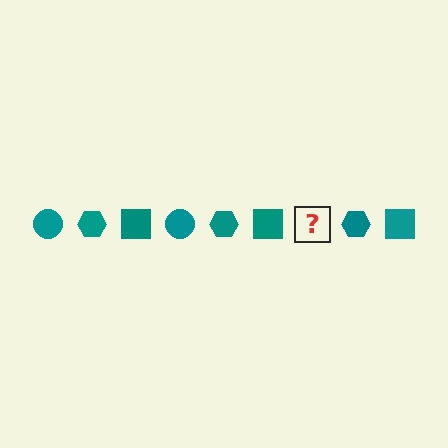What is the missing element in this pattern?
The missing element is a teal circle.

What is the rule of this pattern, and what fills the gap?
The rule is that the pattern cycles through circle, hexagon, square shapes in teal. The gap should be filled with a teal circle.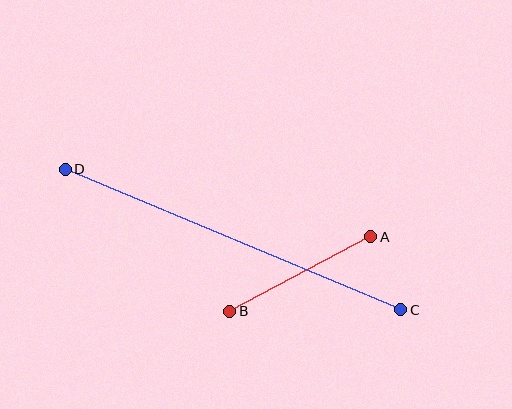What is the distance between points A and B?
The distance is approximately 160 pixels.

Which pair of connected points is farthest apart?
Points C and D are farthest apart.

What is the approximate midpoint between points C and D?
The midpoint is at approximately (233, 239) pixels.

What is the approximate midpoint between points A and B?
The midpoint is at approximately (300, 274) pixels.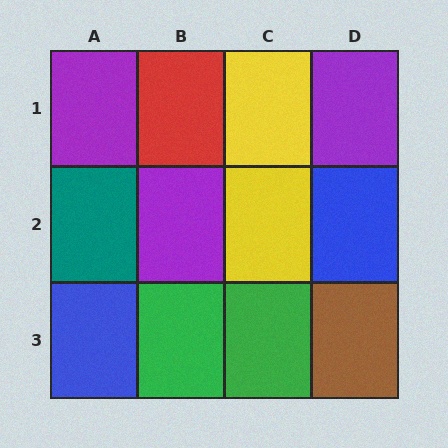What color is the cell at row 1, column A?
Purple.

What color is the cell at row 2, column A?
Teal.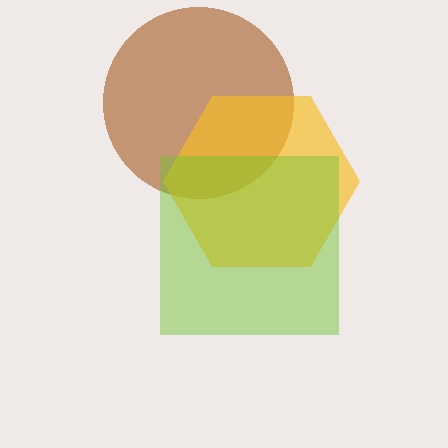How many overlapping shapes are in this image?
There are 3 overlapping shapes in the image.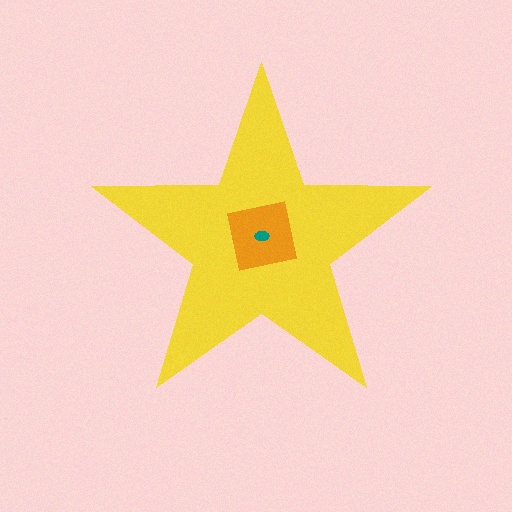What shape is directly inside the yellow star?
The orange square.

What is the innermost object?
The teal ellipse.